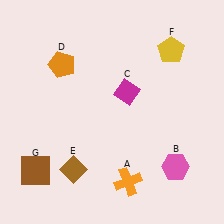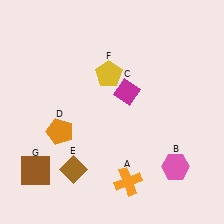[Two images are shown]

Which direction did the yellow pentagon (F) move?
The yellow pentagon (F) moved left.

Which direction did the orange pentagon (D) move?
The orange pentagon (D) moved down.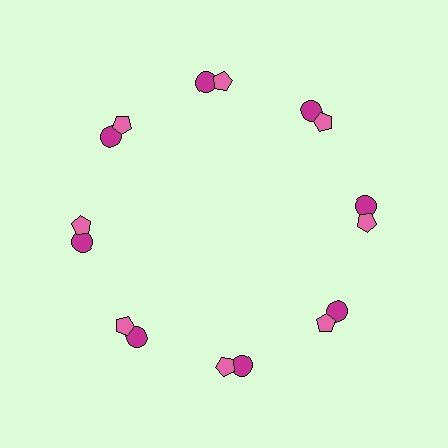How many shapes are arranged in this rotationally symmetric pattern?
There are 16 shapes, arranged in 8 groups of 2.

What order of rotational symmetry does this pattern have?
This pattern has 8-fold rotational symmetry.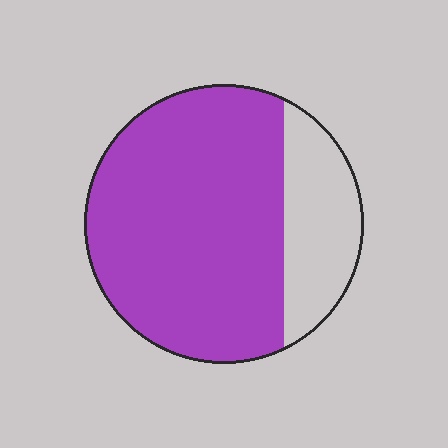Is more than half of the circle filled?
Yes.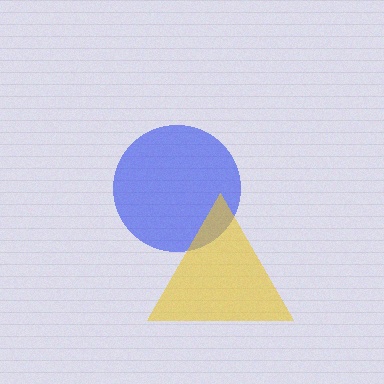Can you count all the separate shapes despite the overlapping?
Yes, there are 2 separate shapes.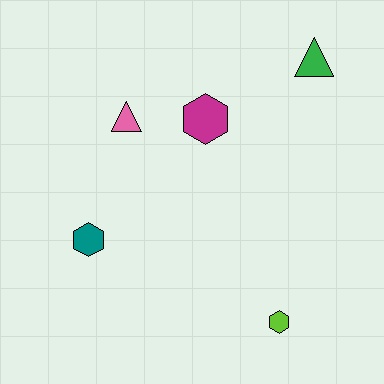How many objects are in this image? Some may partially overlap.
There are 5 objects.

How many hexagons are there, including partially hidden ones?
There are 3 hexagons.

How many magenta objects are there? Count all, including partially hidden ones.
There is 1 magenta object.